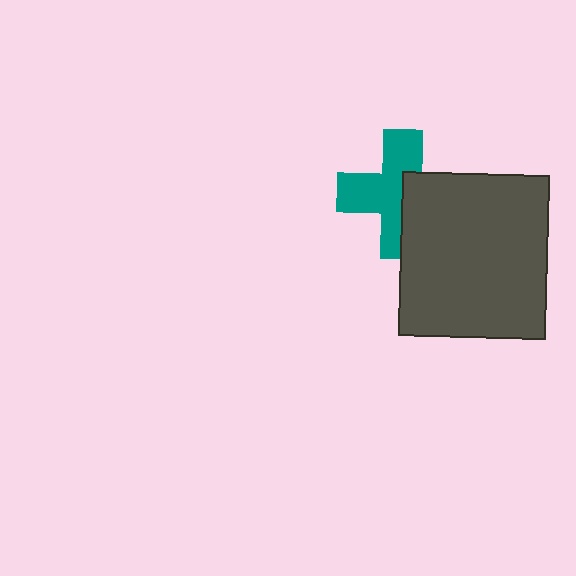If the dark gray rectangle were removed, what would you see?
You would see the complete teal cross.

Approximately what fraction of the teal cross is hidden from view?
Roughly 40% of the teal cross is hidden behind the dark gray rectangle.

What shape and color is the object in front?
The object in front is a dark gray rectangle.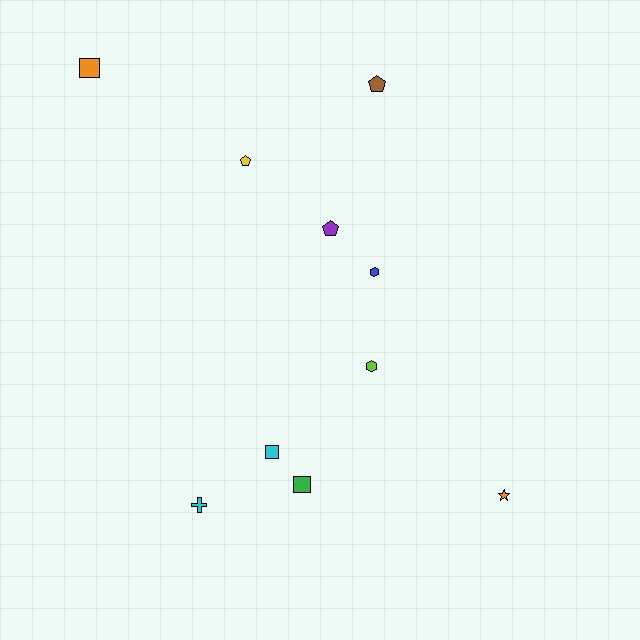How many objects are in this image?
There are 10 objects.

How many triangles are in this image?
There are no triangles.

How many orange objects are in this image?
There are 2 orange objects.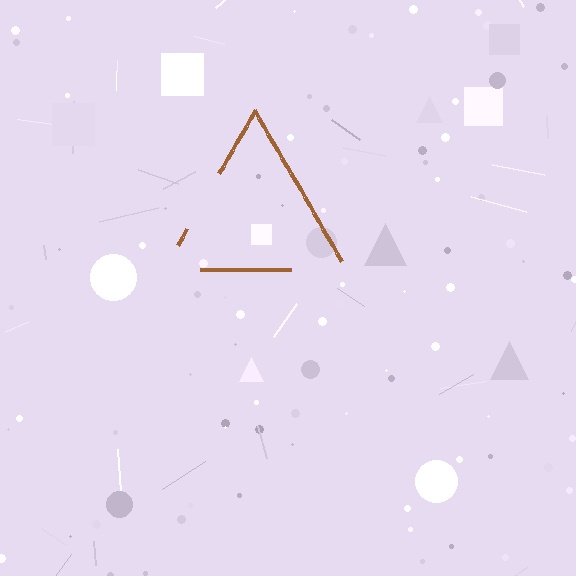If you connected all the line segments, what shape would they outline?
They would outline a triangle.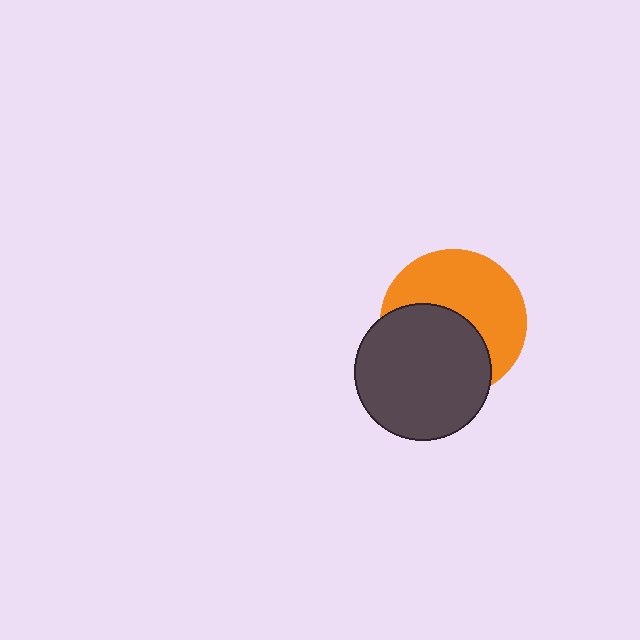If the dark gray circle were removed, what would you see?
You would see the complete orange circle.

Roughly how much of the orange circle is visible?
About half of it is visible (roughly 54%).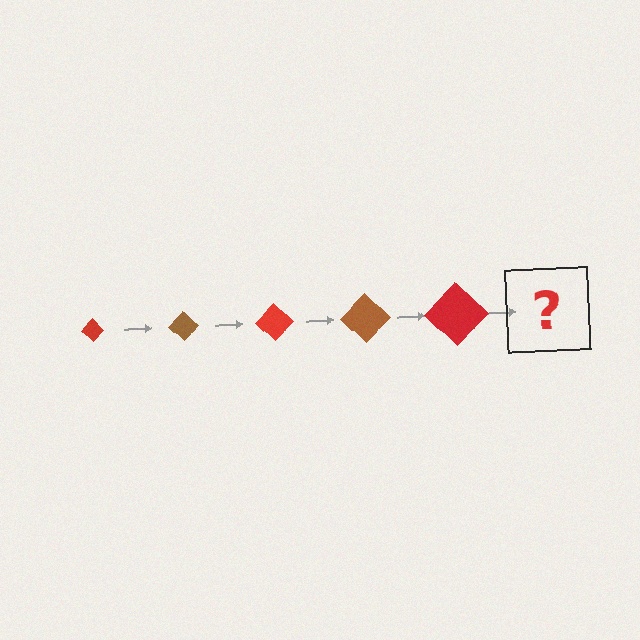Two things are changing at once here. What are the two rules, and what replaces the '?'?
The two rules are that the diamond grows larger each step and the color cycles through red and brown. The '?' should be a brown diamond, larger than the previous one.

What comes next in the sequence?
The next element should be a brown diamond, larger than the previous one.